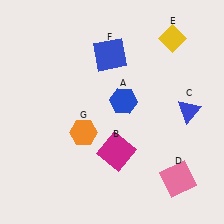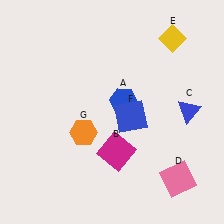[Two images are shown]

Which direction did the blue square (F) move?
The blue square (F) moved down.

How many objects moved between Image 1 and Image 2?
1 object moved between the two images.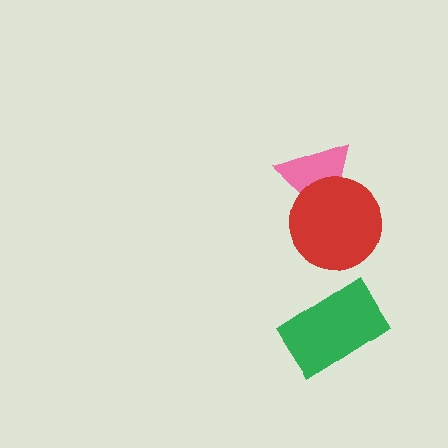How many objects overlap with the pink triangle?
1 object overlaps with the pink triangle.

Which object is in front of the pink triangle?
The red circle is in front of the pink triangle.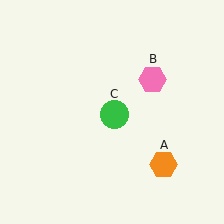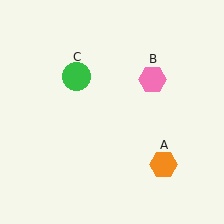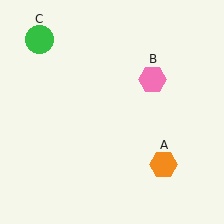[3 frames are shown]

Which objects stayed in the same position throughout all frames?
Orange hexagon (object A) and pink hexagon (object B) remained stationary.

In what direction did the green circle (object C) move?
The green circle (object C) moved up and to the left.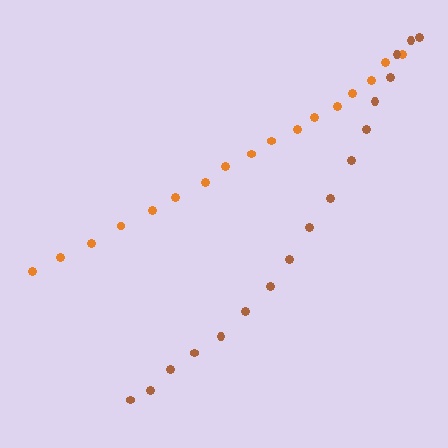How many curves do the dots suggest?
There are 2 distinct paths.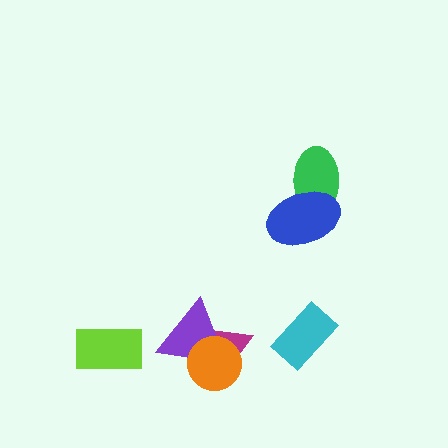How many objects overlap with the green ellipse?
1 object overlaps with the green ellipse.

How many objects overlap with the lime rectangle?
0 objects overlap with the lime rectangle.